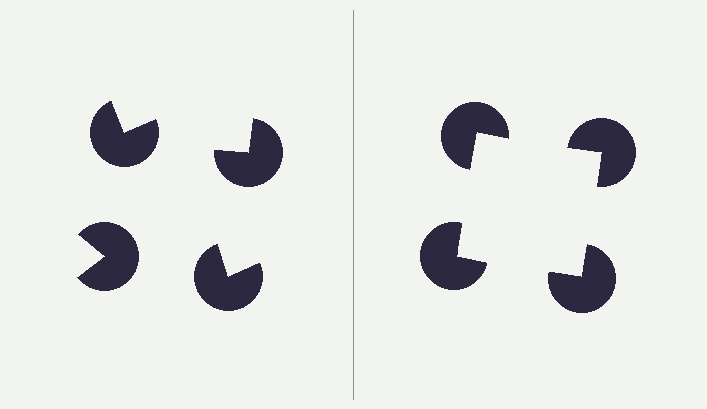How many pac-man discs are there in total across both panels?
8 — 4 on each side.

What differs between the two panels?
The pac-man discs are positioned identically on both sides; only the wedge orientations differ. On the right they align to a square; on the left they are misaligned.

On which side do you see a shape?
An illusory square appears on the right side. On the left side the wedge cuts are rotated, so no coherent shape forms.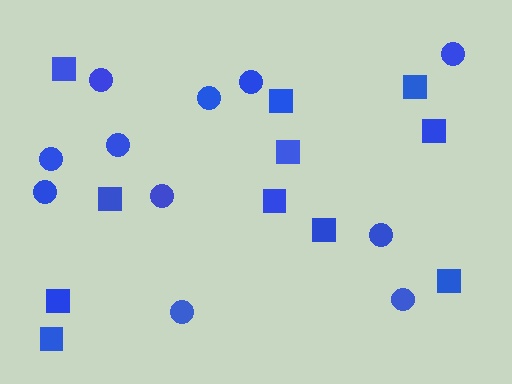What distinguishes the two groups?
There are 2 groups: one group of squares (11) and one group of circles (11).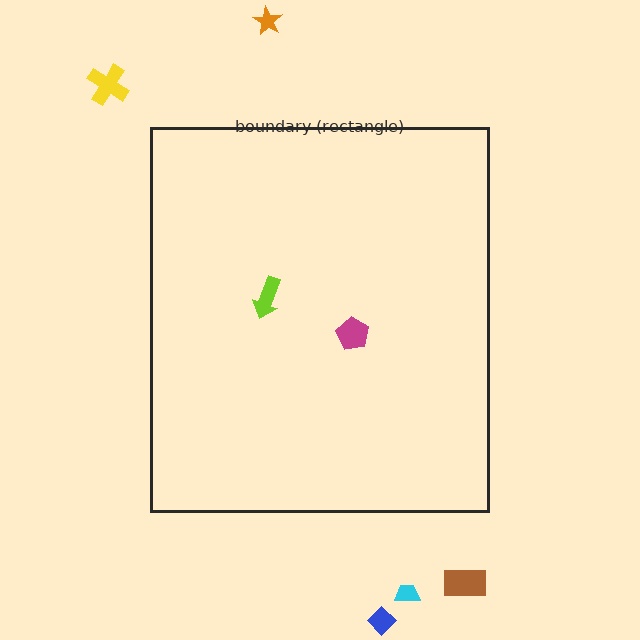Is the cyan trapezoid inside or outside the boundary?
Outside.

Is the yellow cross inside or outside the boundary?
Outside.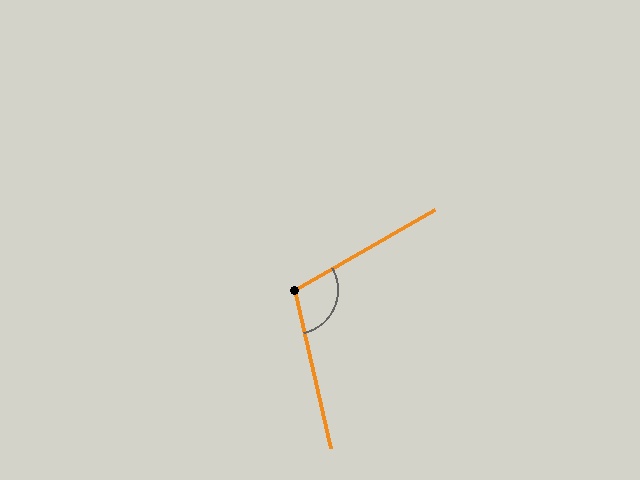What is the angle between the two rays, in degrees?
Approximately 107 degrees.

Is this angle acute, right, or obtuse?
It is obtuse.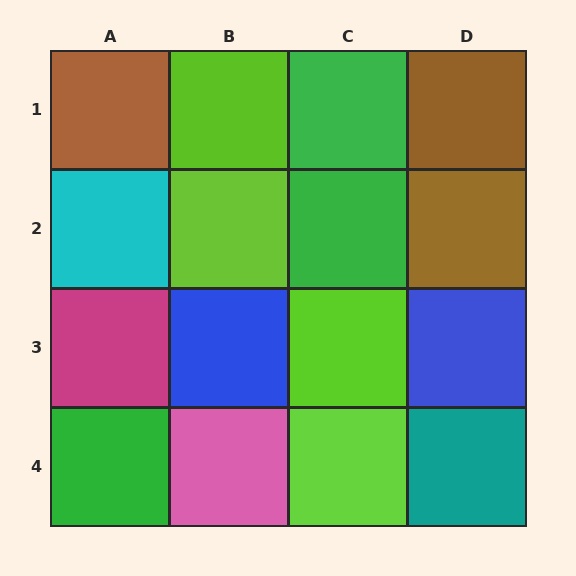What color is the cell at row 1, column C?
Green.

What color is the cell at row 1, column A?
Brown.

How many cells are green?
3 cells are green.